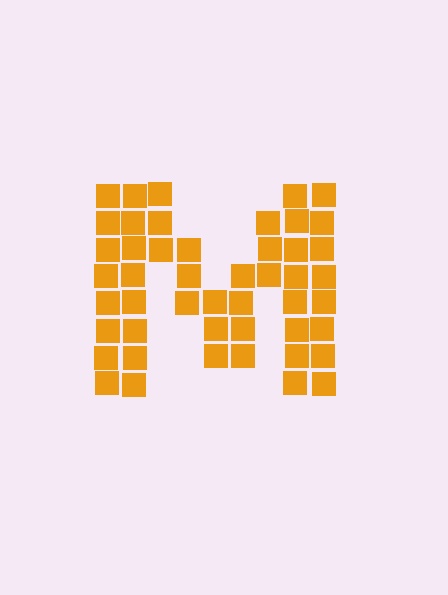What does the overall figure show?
The overall figure shows the letter M.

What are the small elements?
The small elements are squares.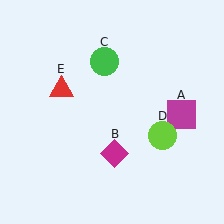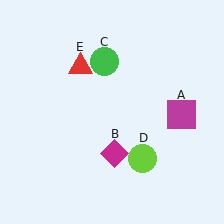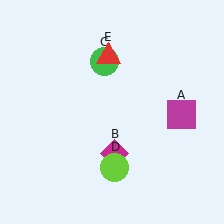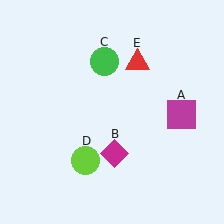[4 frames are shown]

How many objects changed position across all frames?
2 objects changed position: lime circle (object D), red triangle (object E).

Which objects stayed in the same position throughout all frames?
Magenta square (object A) and magenta diamond (object B) and green circle (object C) remained stationary.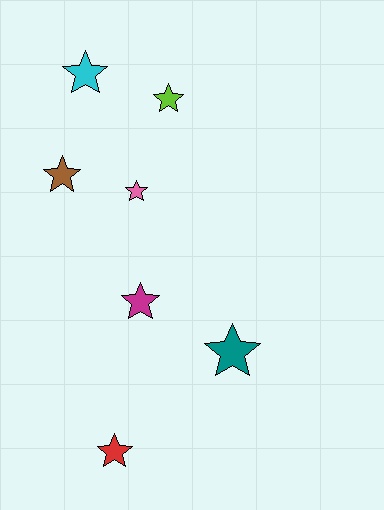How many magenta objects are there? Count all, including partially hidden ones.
There is 1 magenta object.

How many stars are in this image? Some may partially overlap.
There are 7 stars.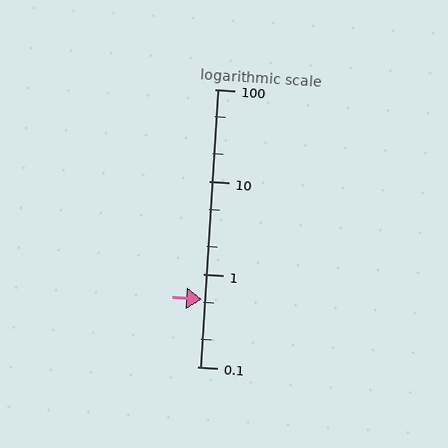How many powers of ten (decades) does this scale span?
The scale spans 3 decades, from 0.1 to 100.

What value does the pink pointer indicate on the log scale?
The pointer indicates approximately 0.54.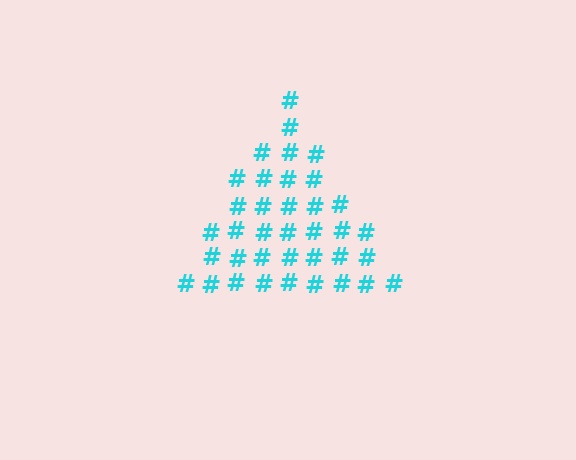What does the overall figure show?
The overall figure shows a triangle.